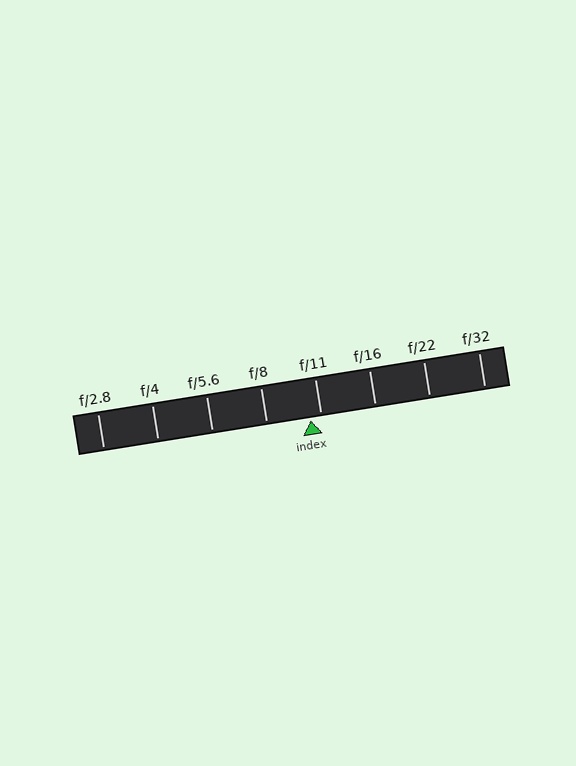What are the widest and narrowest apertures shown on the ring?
The widest aperture shown is f/2.8 and the narrowest is f/32.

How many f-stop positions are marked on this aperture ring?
There are 8 f-stop positions marked.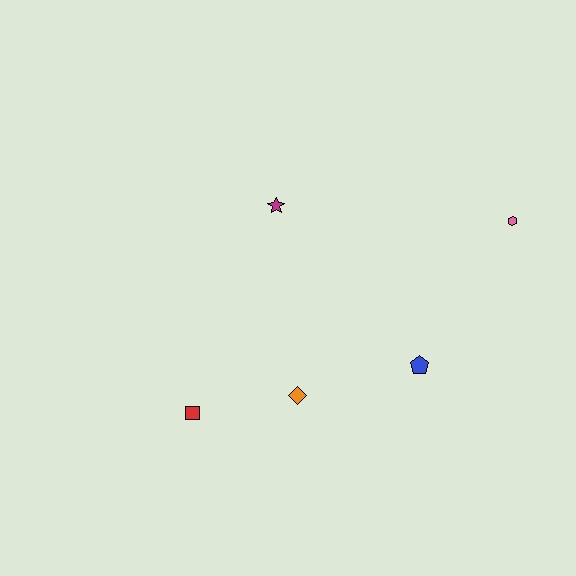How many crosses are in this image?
There are no crosses.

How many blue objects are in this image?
There is 1 blue object.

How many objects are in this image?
There are 5 objects.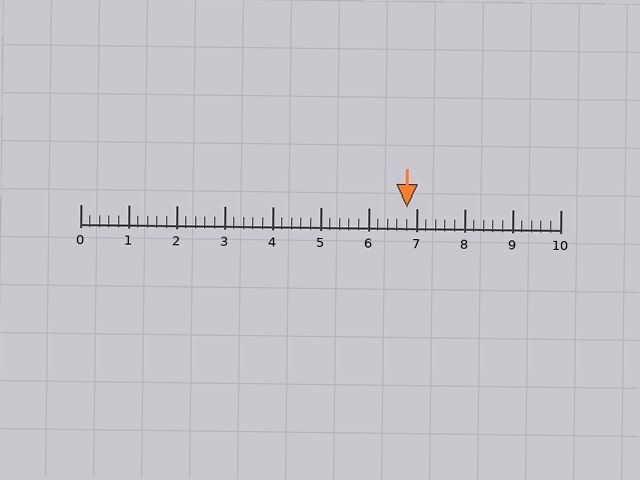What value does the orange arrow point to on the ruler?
The orange arrow points to approximately 6.8.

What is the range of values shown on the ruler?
The ruler shows values from 0 to 10.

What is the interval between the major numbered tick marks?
The major tick marks are spaced 1 units apart.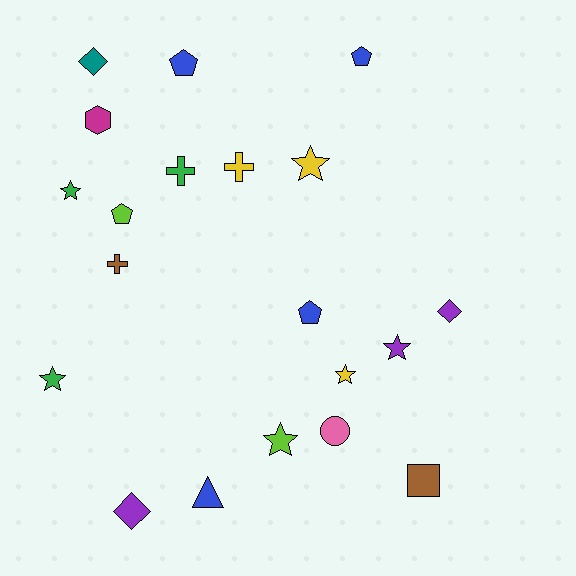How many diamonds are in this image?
There are 3 diamonds.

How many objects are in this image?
There are 20 objects.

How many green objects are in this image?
There are 3 green objects.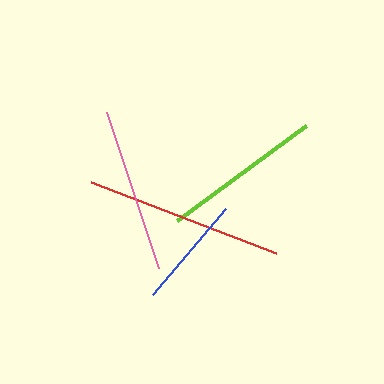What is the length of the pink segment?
The pink segment is approximately 164 pixels long.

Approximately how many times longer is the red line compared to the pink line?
The red line is approximately 1.2 times the length of the pink line.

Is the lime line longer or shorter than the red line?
The red line is longer than the lime line.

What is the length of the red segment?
The red segment is approximately 198 pixels long.